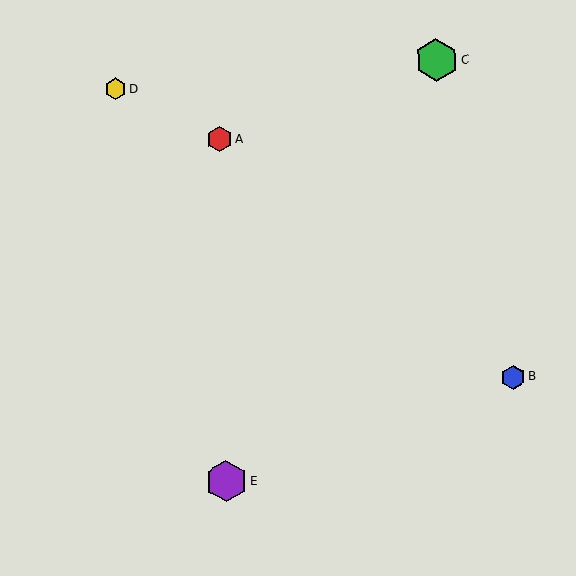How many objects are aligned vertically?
2 objects (A, E) are aligned vertically.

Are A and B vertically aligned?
No, A is at x≈220 and B is at x≈513.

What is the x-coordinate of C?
Object C is at x≈436.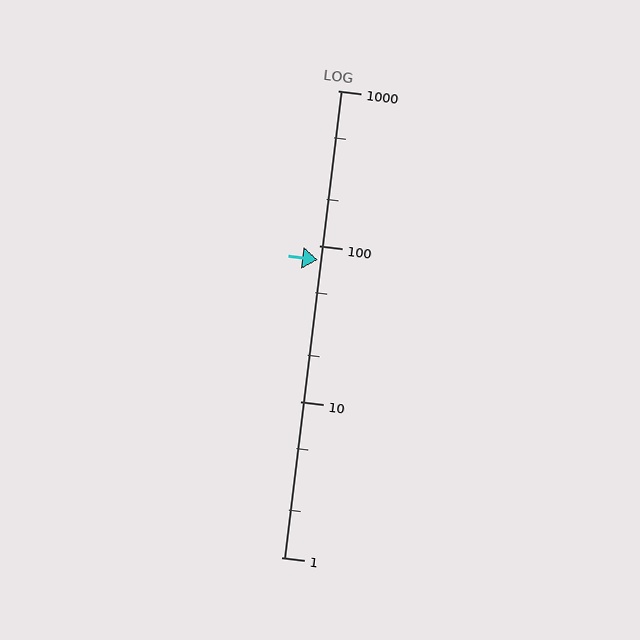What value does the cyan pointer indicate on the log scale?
The pointer indicates approximately 82.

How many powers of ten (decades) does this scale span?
The scale spans 3 decades, from 1 to 1000.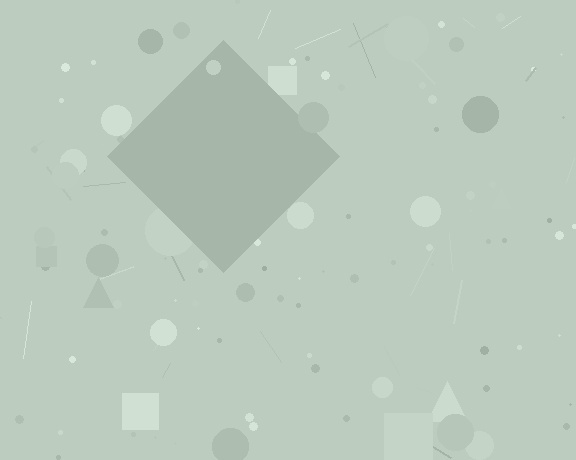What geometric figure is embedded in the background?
A diamond is embedded in the background.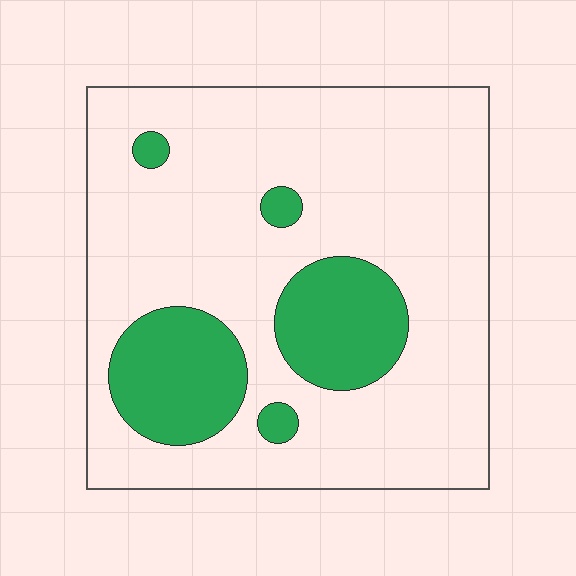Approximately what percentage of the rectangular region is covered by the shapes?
Approximately 20%.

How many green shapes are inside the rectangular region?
5.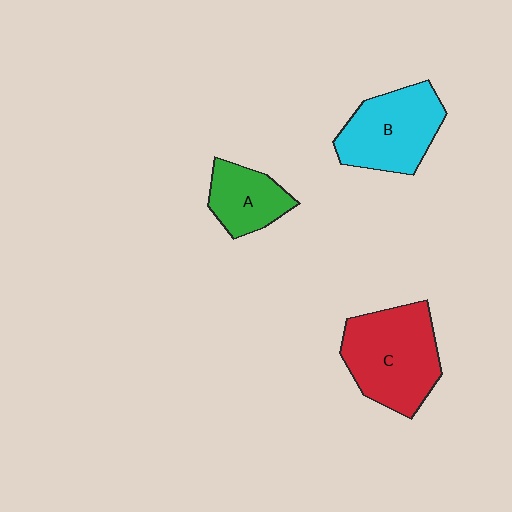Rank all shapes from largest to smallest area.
From largest to smallest: C (red), B (cyan), A (green).